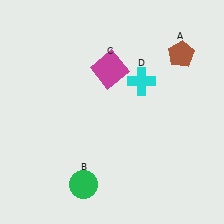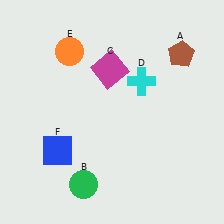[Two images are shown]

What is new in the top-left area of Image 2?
An orange circle (E) was added in the top-left area of Image 2.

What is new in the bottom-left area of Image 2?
A blue square (F) was added in the bottom-left area of Image 2.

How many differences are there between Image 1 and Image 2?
There are 2 differences between the two images.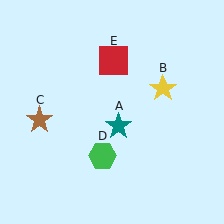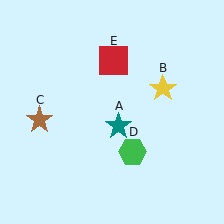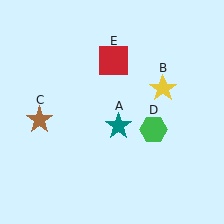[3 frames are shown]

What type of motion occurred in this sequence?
The green hexagon (object D) rotated counterclockwise around the center of the scene.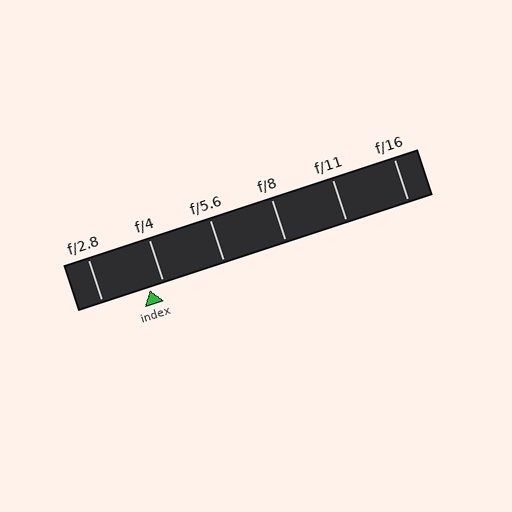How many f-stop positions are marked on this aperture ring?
There are 6 f-stop positions marked.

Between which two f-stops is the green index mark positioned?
The index mark is between f/2.8 and f/4.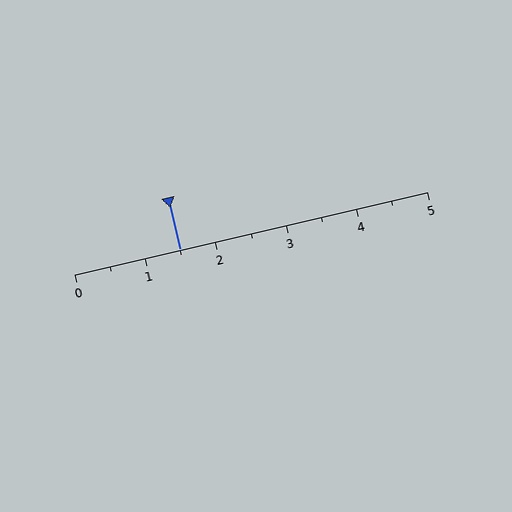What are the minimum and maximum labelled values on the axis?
The axis runs from 0 to 5.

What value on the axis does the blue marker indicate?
The marker indicates approximately 1.5.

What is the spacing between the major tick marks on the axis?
The major ticks are spaced 1 apart.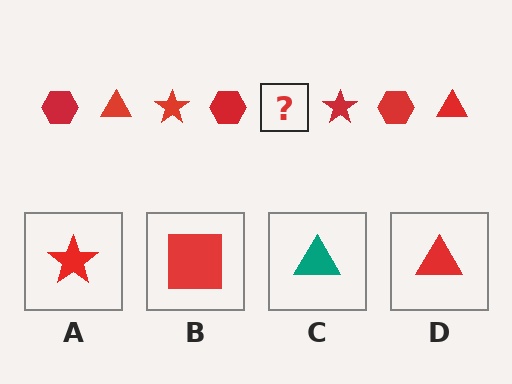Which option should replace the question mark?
Option D.